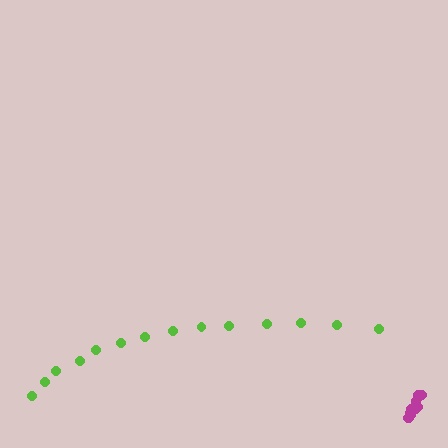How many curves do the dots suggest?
There are 2 distinct paths.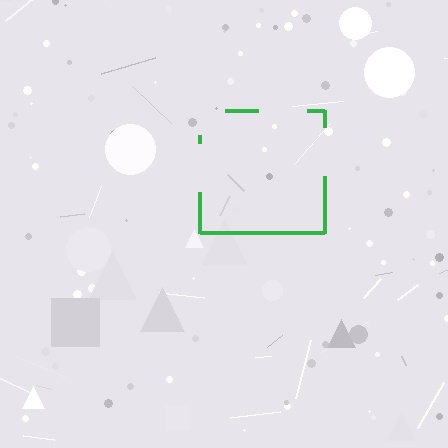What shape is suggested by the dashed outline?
The dashed outline suggests a square.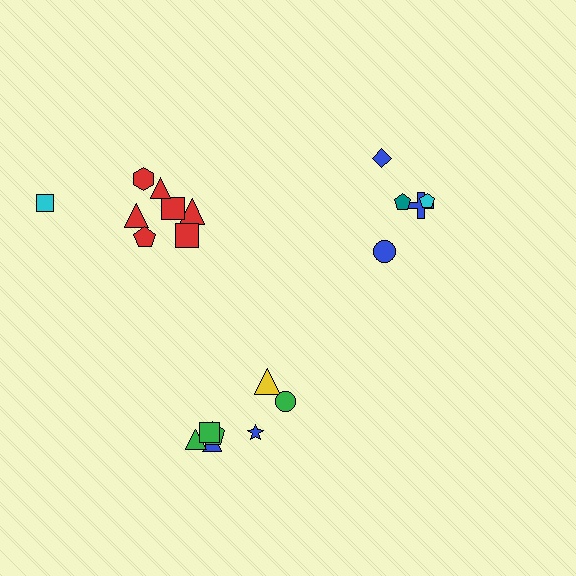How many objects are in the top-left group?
There are 8 objects.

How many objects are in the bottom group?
There are 7 objects.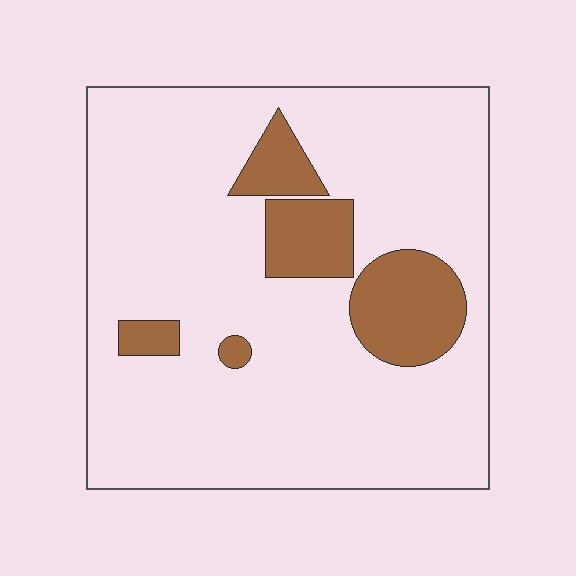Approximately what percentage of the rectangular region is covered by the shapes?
Approximately 15%.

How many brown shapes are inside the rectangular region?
5.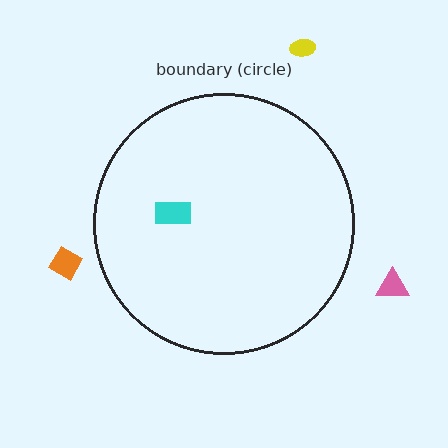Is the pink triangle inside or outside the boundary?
Outside.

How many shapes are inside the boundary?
1 inside, 3 outside.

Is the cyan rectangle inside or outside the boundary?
Inside.